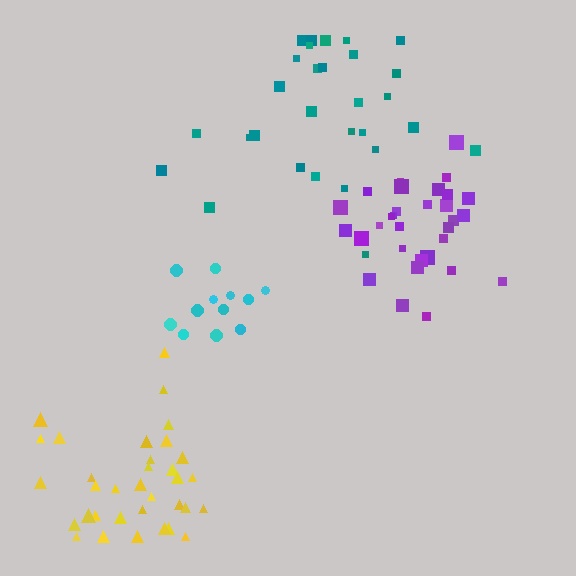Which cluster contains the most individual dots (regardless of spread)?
Yellow (34).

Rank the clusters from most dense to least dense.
purple, cyan, yellow, teal.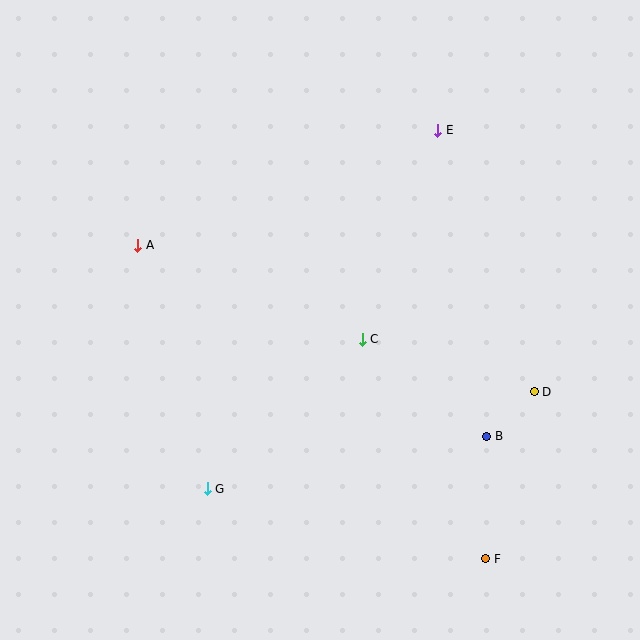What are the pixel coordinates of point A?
Point A is at (138, 245).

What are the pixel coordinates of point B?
Point B is at (487, 436).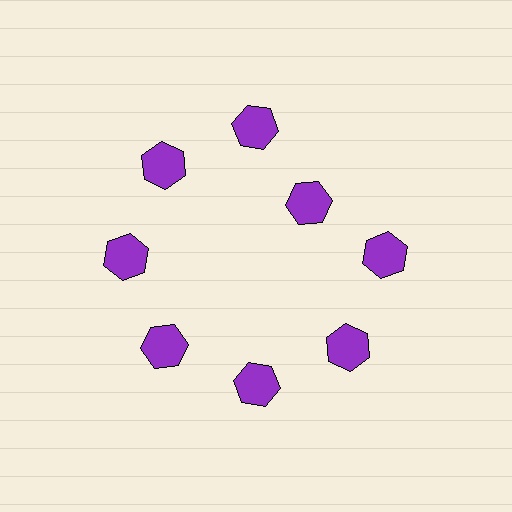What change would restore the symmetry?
The symmetry would be restored by moving it outward, back onto the ring so that all 8 hexagons sit at equal angles and equal distance from the center.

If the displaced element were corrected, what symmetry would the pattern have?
It would have 8-fold rotational symmetry — the pattern would map onto itself every 45 degrees.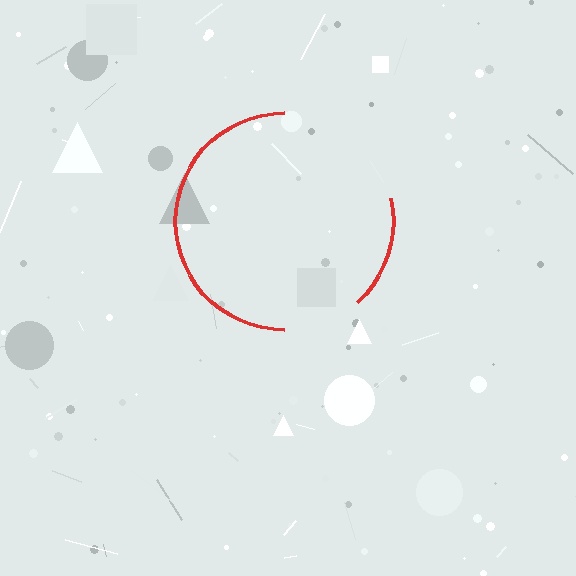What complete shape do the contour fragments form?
The contour fragments form a circle.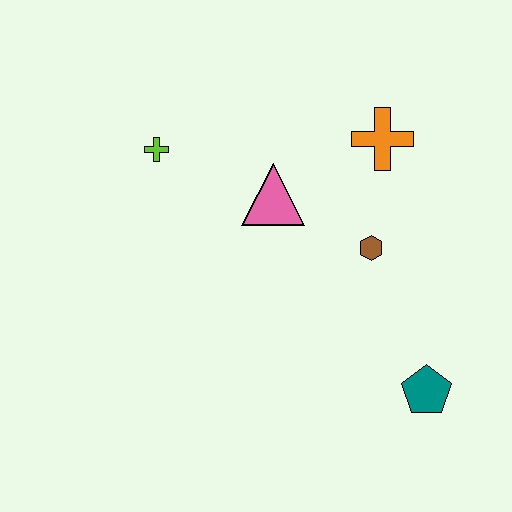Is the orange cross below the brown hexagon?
No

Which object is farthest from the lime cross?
The teal pentagon is farthest from the lime cross.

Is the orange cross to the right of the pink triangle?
Yes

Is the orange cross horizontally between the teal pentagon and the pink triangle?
Yes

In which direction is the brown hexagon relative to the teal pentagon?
The brown hexagon is above the teal pentagon.